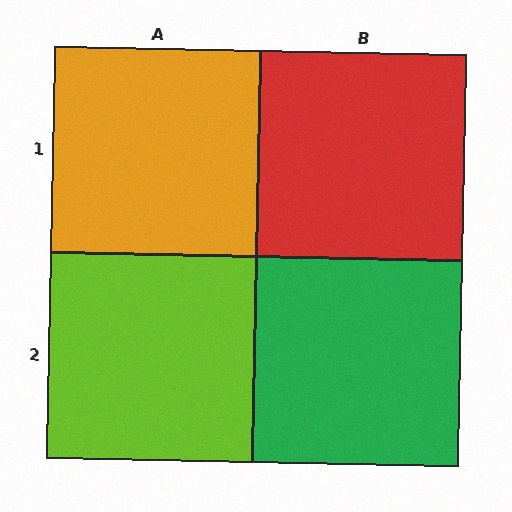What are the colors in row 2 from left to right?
Lime, green.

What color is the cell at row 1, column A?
Orange.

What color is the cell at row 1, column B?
Red.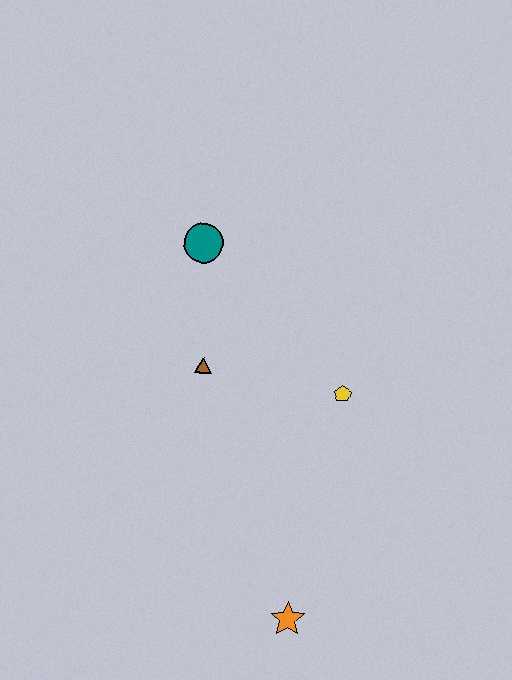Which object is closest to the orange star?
The yellow pentagon is closest to the orange star.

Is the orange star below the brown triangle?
Yes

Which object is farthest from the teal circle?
The orange star is farthest from the teal circle.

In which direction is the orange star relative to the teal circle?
The orange star is below the teal circle.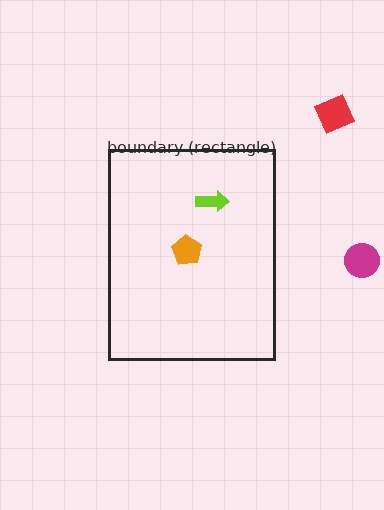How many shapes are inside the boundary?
2 inside, 2 outside.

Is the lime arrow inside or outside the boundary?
Inside.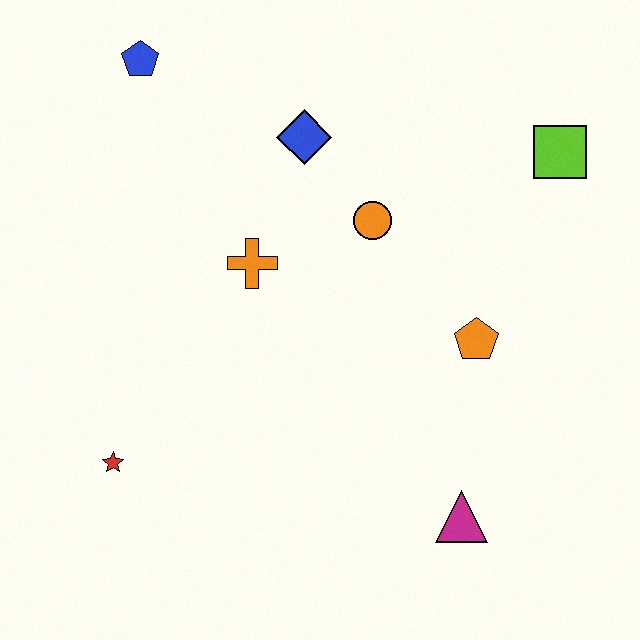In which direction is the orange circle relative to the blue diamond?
The orange circle is below the blue diamond.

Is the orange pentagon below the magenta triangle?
No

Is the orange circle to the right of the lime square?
No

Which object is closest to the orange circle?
The blue diamond is closest to the orange circle.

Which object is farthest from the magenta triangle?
The blue pentagon is farthest from the magenta triangle.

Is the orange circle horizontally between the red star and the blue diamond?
No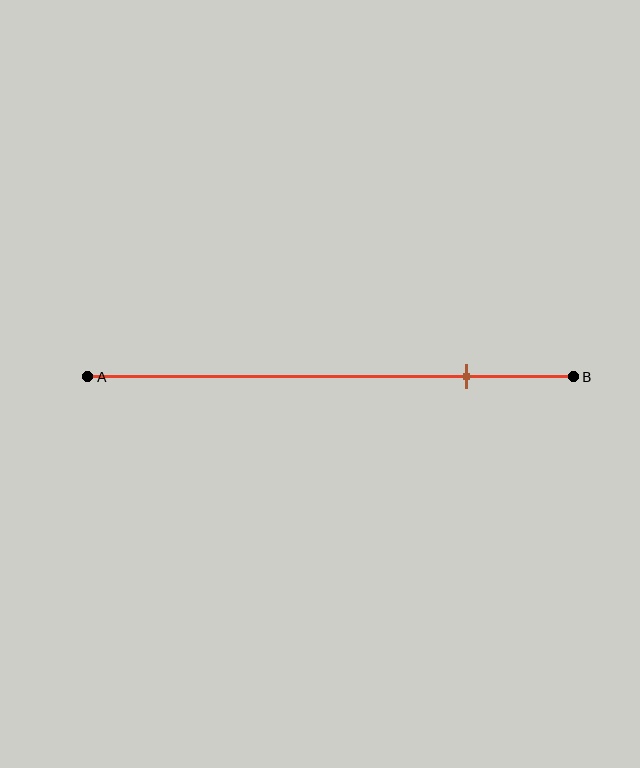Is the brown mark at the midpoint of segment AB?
No, the mark is at about 80% from A, not at the 50% midpoint.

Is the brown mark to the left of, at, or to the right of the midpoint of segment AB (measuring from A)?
The brown mark is to the right of the midpoint of segment AB.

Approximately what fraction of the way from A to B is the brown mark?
The brown mark is approximately 80% of the way from A to B.